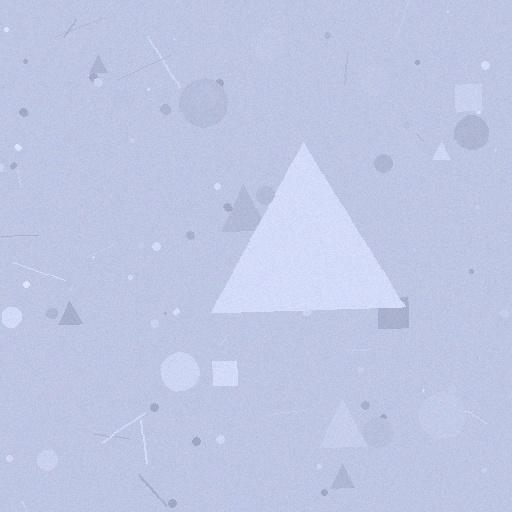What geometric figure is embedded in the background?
A triangle is embedded in the background.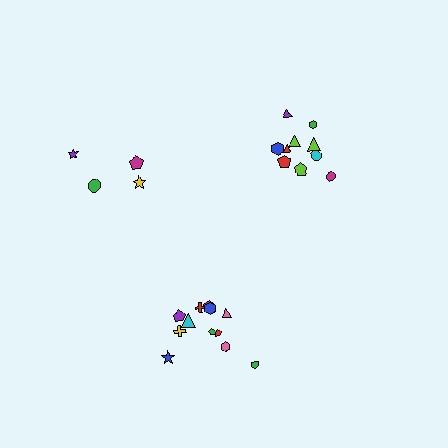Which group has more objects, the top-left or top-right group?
The top-right group.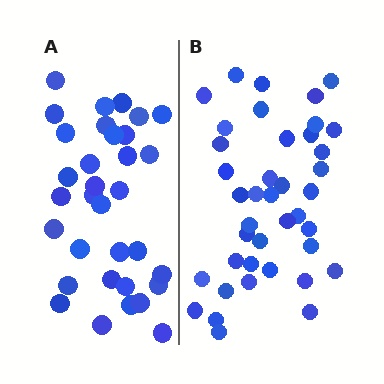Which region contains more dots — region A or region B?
Region B (the right region) has more dots.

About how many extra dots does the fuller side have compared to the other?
Region B has roughly 8 or so more dots than region A.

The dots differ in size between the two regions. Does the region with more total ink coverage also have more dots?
No. Region A has more total ink coverage because its dots are larger, but region B actually contains more individual dots. Total area can be misleading — the number of items is what matters here.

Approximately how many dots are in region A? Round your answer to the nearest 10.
About 30 dots. (The exact count is 33, which rounds to 30.)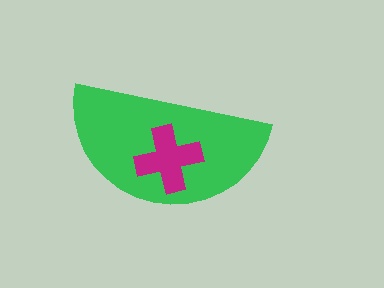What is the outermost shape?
The green semicircle.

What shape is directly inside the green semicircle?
The magenta cross.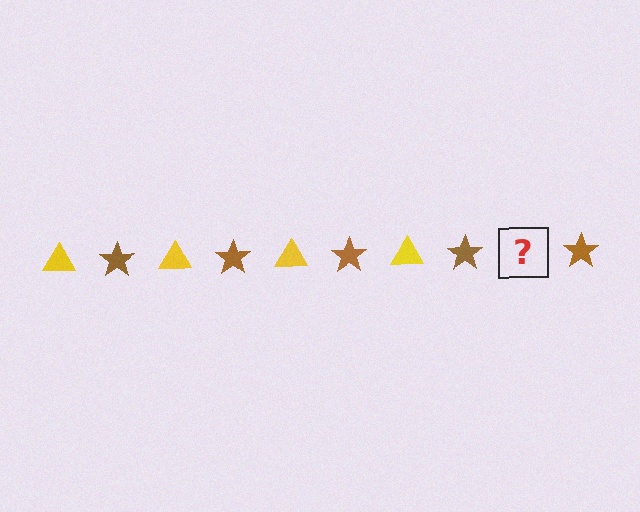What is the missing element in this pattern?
The missing element is a yellow triangle.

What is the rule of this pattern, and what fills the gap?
The rule is that the pattern alternates between yellow triangle and brown star. The gap should be filled with a yellow triangle.